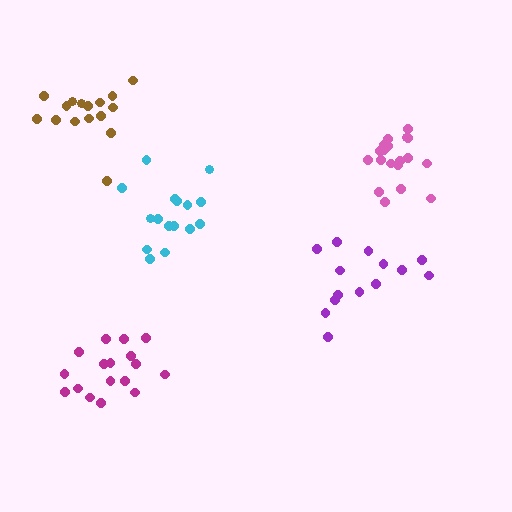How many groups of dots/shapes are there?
There are 5 groups.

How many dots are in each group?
Group 1: 16 dots, Group 2: 14 dots, Group 3: 16 dots, Group 4: 20 dots, Group 5: 17 dots (83 total).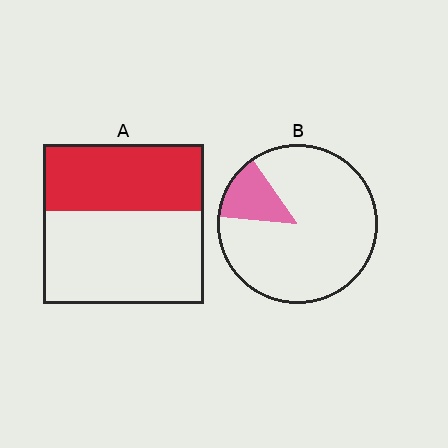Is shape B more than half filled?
No.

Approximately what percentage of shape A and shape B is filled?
A is approximately 40% and B is approximately 15%.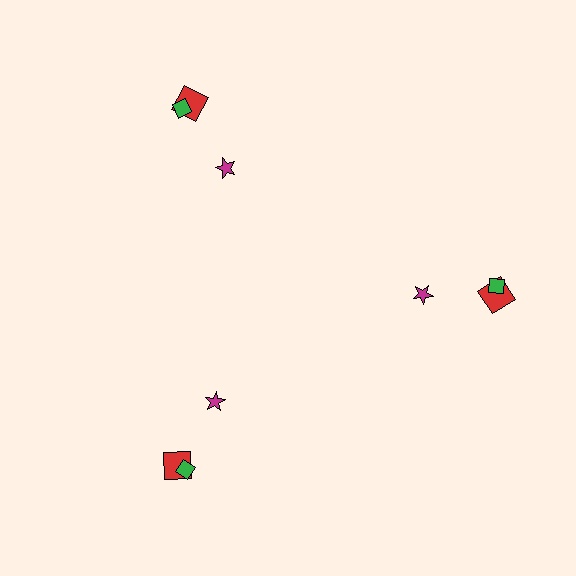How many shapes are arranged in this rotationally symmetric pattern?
There are 9 shapes, arranged in 3 groups of 3.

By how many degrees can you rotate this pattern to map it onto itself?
The pattern maps onto itself every 120 degrees of rotation.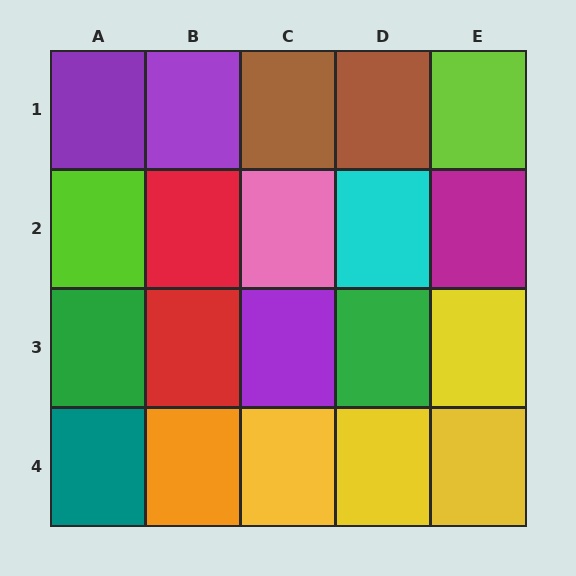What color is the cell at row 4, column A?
Teal.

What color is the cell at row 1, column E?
Lime.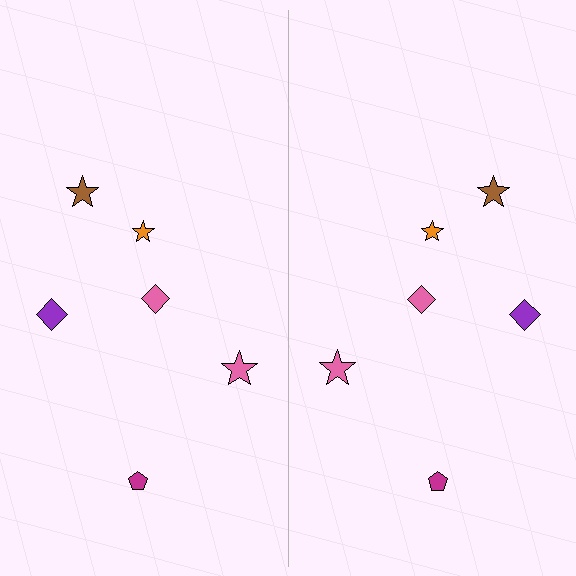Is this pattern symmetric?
Yes, this pattern has bilateral (reflection) symmetry.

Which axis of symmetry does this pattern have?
The pattern has a vertical axis of symmetry running through the center of the image.